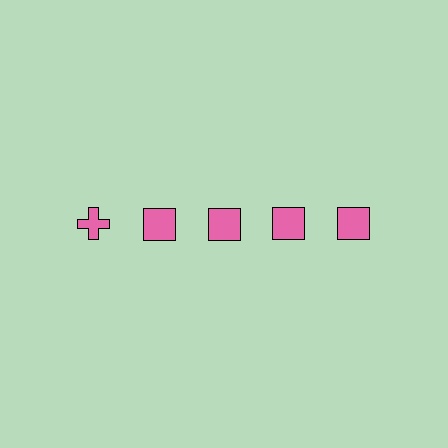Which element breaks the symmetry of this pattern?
The pink cross in the top row, leftmost column breaks the symmetry. All other shapes are pink squares.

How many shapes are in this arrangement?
There are 5 shapes arranged in a grid pattern.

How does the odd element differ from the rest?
It has a different shape: cross instead of square.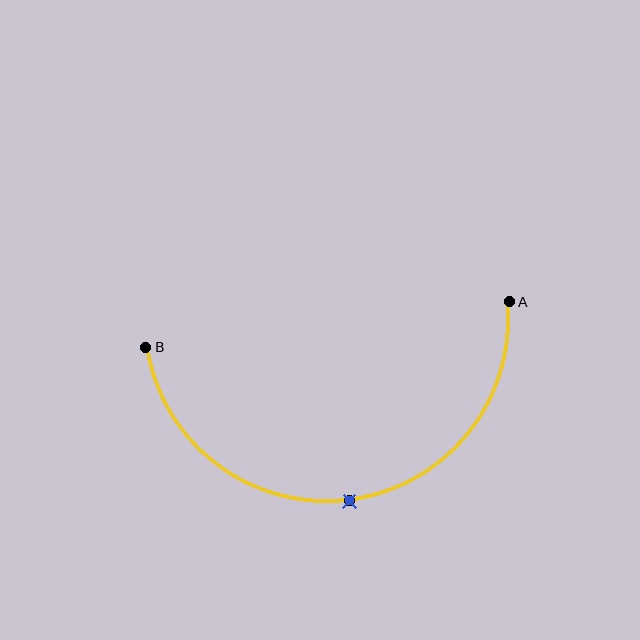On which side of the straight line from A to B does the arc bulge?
The arc bulges below the straight line connecting A and B.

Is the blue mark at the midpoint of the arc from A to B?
Yes. The blue mark lies on the arc at equal arc-length from both A and B — it is the arc midpoint.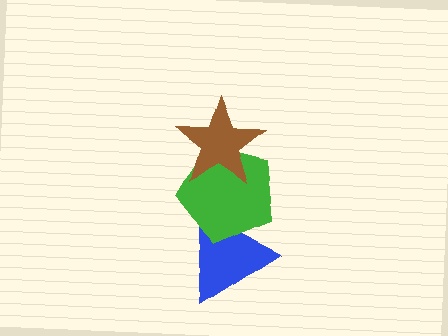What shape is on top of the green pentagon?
The brown star is on top of the green pentagon.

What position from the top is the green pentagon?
The green pentagon is 2nd from the top.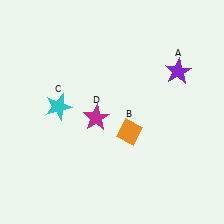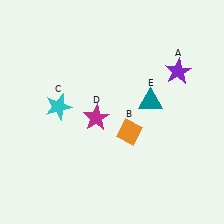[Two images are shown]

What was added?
A teal triangle (E) was added in Image 2.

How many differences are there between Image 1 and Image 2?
There is 1 difference between the two images.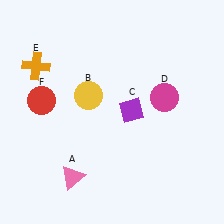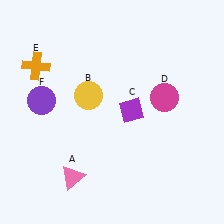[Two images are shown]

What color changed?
The circle (F) changed from red in Image 1 to purple in Image 2.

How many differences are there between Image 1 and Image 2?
There is 1 difference between the two images.